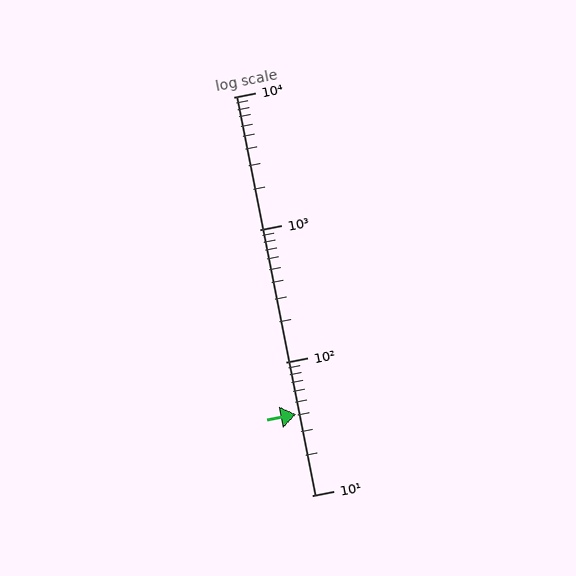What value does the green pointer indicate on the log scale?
The pointer indicates approximately 41.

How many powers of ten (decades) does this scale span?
The scale spans 3 decades, from 10 to 10000.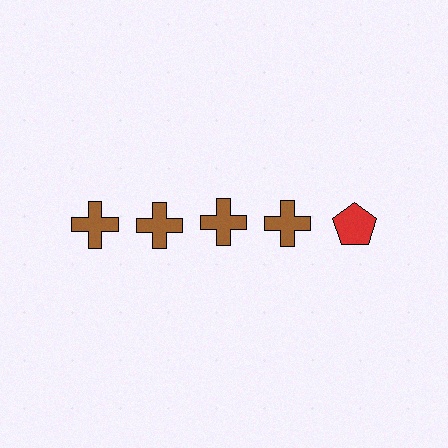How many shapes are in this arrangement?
There are 5 shapes arranged in a grid pattern.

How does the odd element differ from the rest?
It differs in both color (red instead of brown) and shape (pentagon instead of cross).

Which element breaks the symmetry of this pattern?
The red pentagon in the top row, rightmost column breaks the symmetry. All other shapes are brown crosses.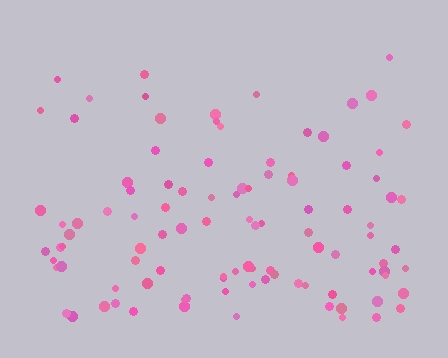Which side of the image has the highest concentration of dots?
The bottom.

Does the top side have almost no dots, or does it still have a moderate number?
Still a moderate number, just noticeably fewer than the bottom.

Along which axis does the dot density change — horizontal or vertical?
Vertical.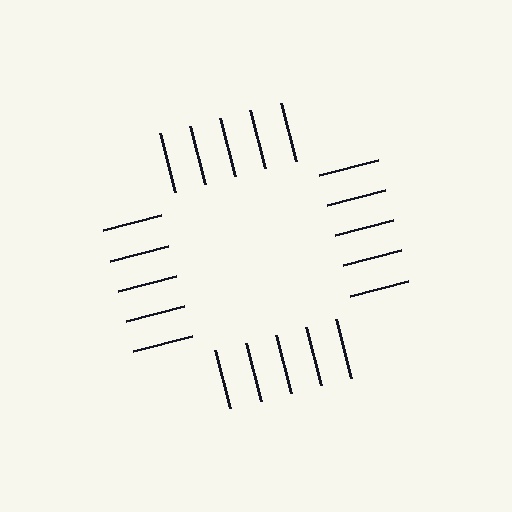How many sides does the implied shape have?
4 sides — the line-ends trace a square.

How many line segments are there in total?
20 — 5 along each of the 4 edges.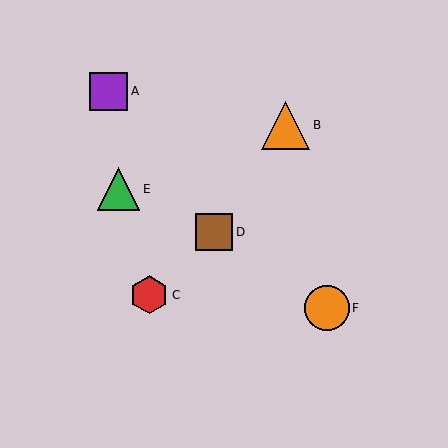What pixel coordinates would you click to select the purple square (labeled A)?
Click at (109, 91) to select the purple square A.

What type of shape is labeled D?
Shape D is a brown square.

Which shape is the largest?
The orange triangle (labeled B) is the largest.